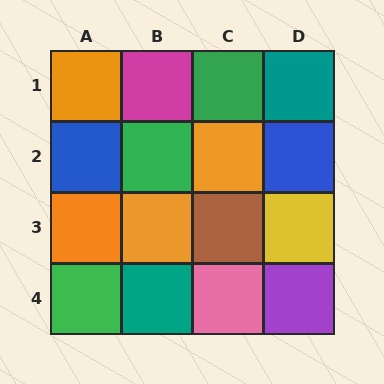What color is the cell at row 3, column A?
Orange.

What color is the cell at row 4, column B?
Teal.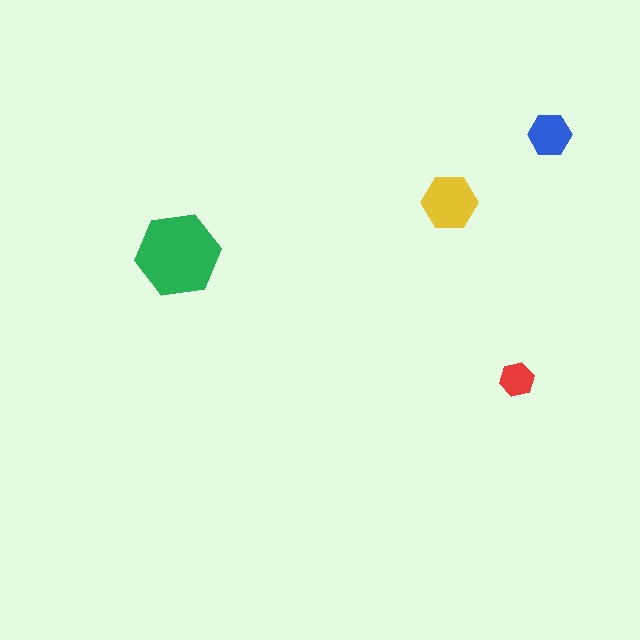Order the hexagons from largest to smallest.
the green one, the yellow one, the blue one, the red one.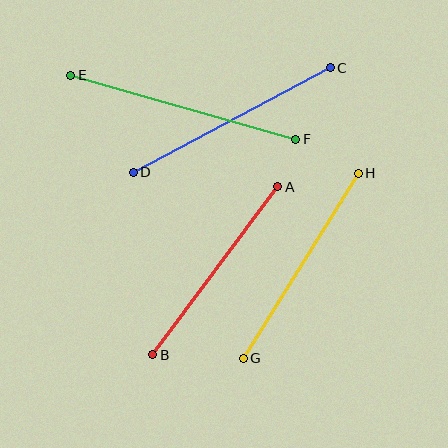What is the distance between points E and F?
The distance is approximately 234 pixels.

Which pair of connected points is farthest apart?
Points E and F are farthest apart.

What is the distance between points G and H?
The distance is approximately 218 pixels.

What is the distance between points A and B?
The distance is approximately 209 pixels.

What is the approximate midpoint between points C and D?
The midpoint is at approximately (232, 120) pixels.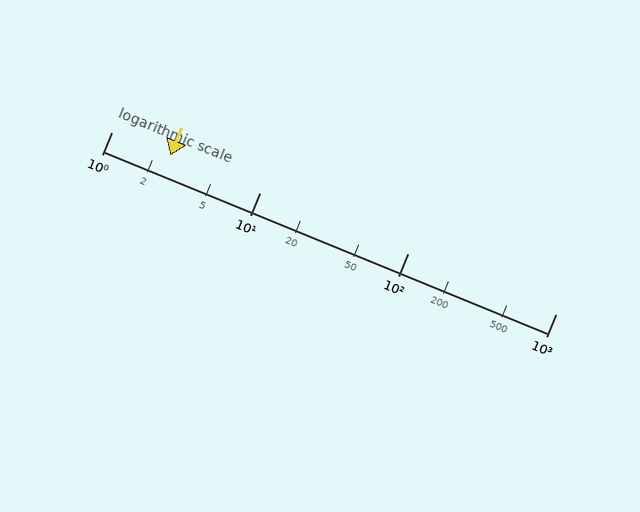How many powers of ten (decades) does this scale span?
The scale spans 3 decades, from 1 to 1000.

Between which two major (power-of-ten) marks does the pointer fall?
The pointer is between 1 and 10.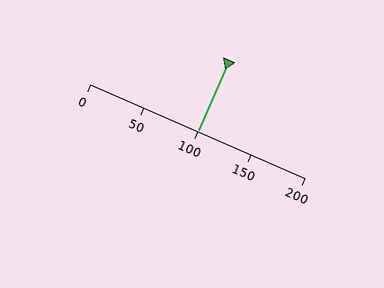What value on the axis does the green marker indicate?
The marker indicates approximately 100.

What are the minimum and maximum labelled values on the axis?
The axis runs from 0 to 200.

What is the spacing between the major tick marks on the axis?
The major ticks are spaced 50 apart.